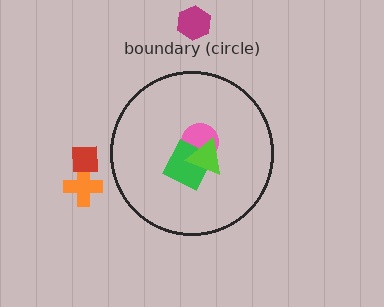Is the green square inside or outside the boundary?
Inside.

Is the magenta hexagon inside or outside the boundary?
Outside.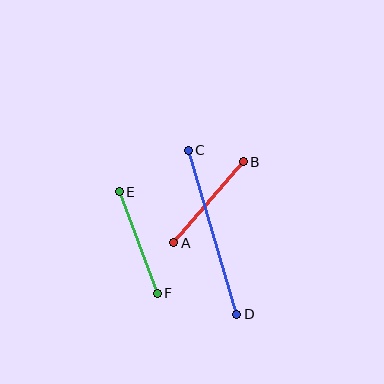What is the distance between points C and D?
The distance is approximately 171 pixels.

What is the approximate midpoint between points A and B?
The midpoint is at approximately (209, 202) pixels.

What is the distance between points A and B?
The distance is approximately 107 pixels.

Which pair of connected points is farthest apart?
Points C and D are farthest apart.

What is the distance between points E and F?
The distance is approximately 108 pixels.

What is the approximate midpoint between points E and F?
The midpoint is at approximately (138, 242) pixels.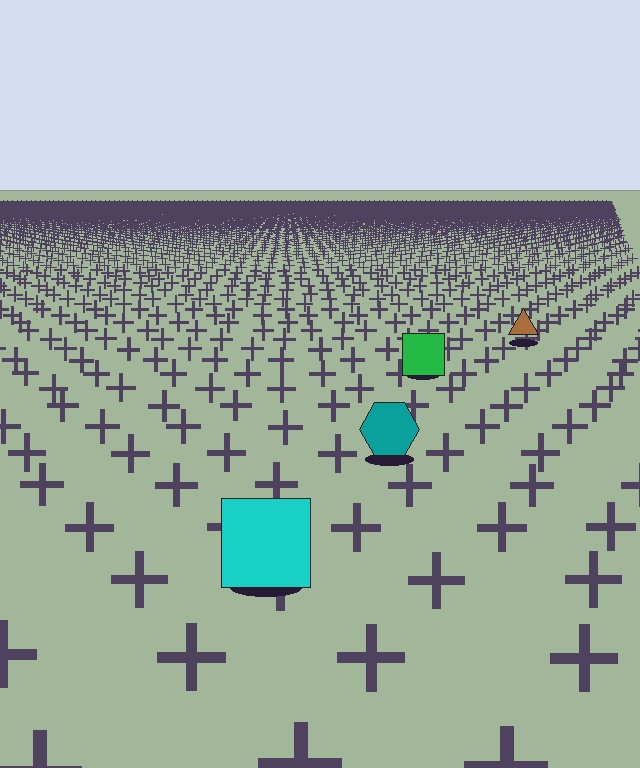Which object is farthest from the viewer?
The brown triangle is farthest from the viewer. It appears smaller and the ground texture around it is denser.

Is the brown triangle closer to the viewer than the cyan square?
No. The cyan square is closer — you can tell from the texture gradient: the ground texture is coarser near it.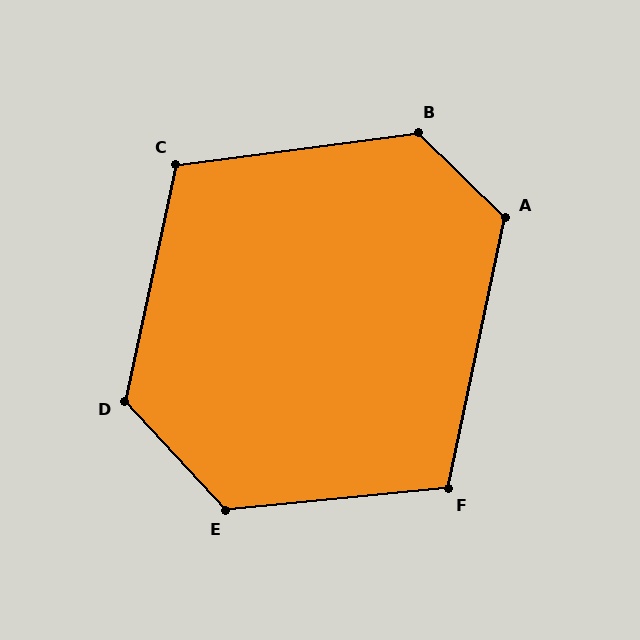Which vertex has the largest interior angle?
B, at approximately 128 degrees.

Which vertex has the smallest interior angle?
F, at approximately 107 degrees.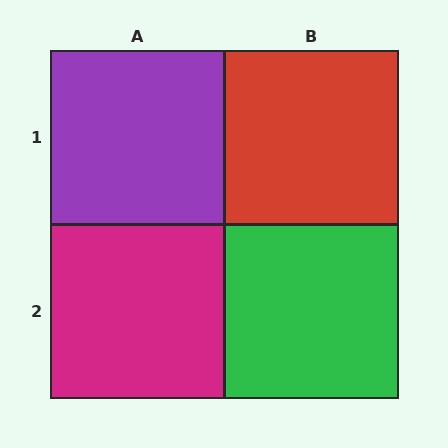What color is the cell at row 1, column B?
Red.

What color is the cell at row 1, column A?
Purple.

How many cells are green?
1 cell is green.